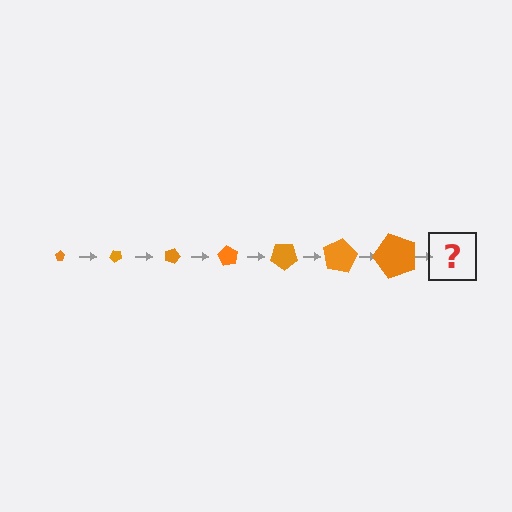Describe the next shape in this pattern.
It should be a pentagon, larger than the previous one and rotated 315 degrees from the start.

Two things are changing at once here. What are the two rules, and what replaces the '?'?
The two rules are that the pentagon grows larger each step and it rotates 45 degrees each step. The '?' should be a pentagon, larger than the previous one and rotated 315 degrees from the start.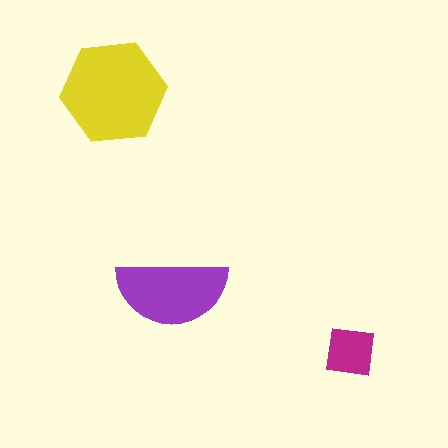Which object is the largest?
The yellow hexagon.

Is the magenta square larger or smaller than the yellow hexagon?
Smaller.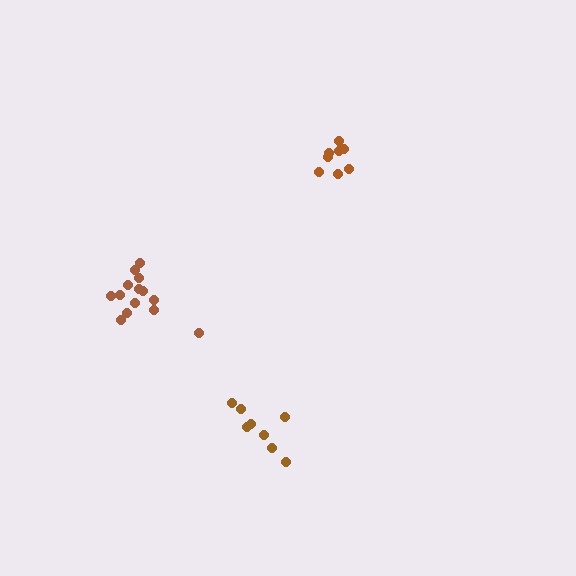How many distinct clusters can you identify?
There are 3 distinct clusters.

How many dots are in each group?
Group 1: 14 dots, Group 2: 8 dots, Group 3: 8 dots (30 total).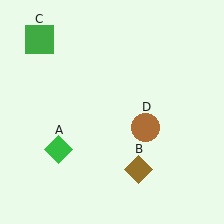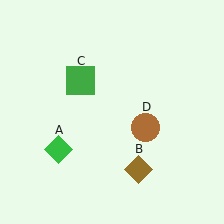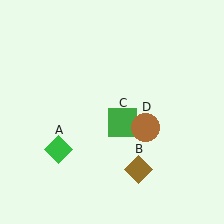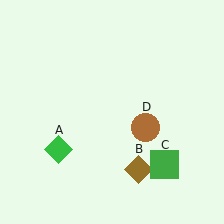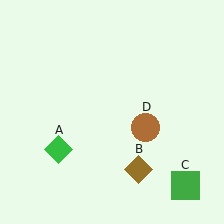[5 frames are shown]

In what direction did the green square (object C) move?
The green square (object C) moved down and to the right.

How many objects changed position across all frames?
1 object changed position: green square (object C).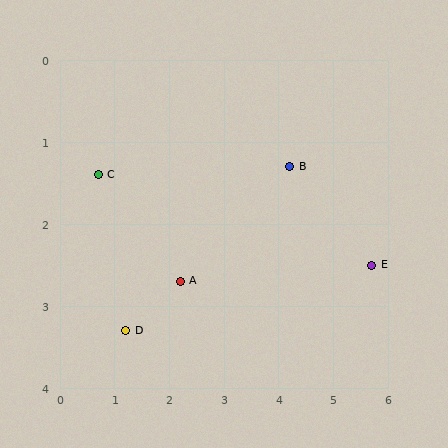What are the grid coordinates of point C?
Point C is at approximately (0.7, 1.4).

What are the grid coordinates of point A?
Point A is at approximately (2.2, 2.7).